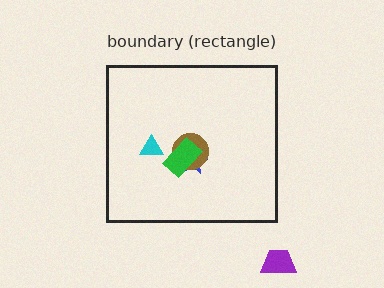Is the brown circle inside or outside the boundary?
Inside.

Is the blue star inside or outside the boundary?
Inside.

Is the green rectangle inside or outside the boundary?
Inside.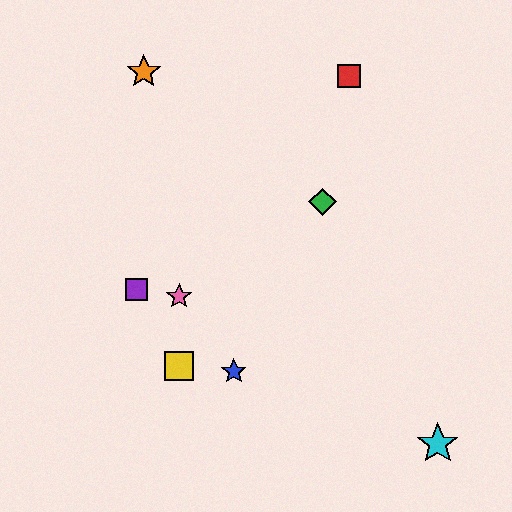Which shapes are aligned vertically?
The yellow square, the pink star are aligned vertically.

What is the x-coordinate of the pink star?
The pink star is at x≈179.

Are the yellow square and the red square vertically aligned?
No, the yellow square is at x≈179 and the red square is at x≈349.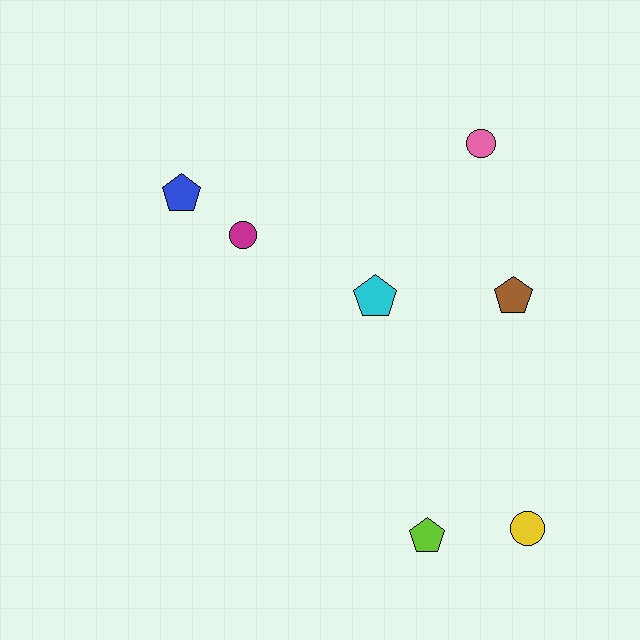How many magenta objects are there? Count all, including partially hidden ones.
There is 1 magenta object.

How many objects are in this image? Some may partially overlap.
There are 7 objects.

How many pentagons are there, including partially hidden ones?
There are 4 pentagons.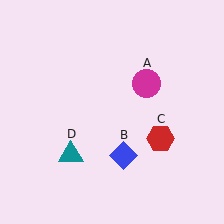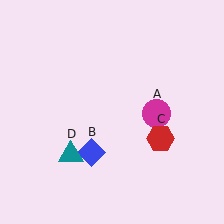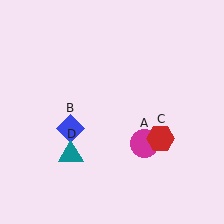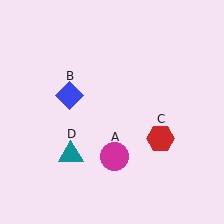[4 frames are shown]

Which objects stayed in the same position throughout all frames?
Red hexagon (object C) and teal triangle (object D) remained stationary.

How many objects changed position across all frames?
2 objects changed position: magenta circle (object A), blue diamond (object B).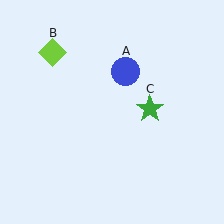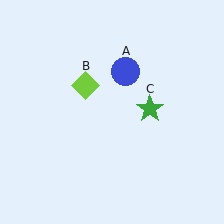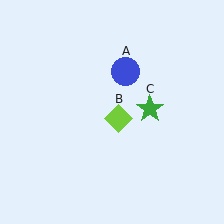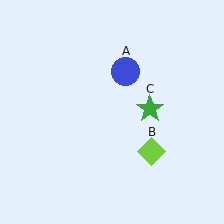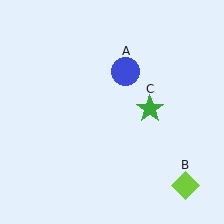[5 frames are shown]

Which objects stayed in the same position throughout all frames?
Blue circle (object A) and green star (object C) remained stationary.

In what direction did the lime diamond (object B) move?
The lime diamond (object B) moved down and to the right.